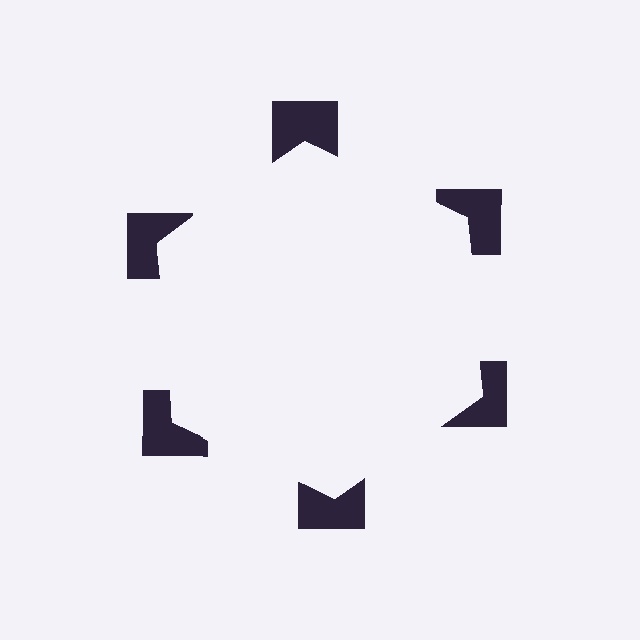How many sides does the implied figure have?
6 sides.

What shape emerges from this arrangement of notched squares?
An illusory hexagon — its edges are inferred from the aligned wedge cuts in the notched squares, not physically drawn.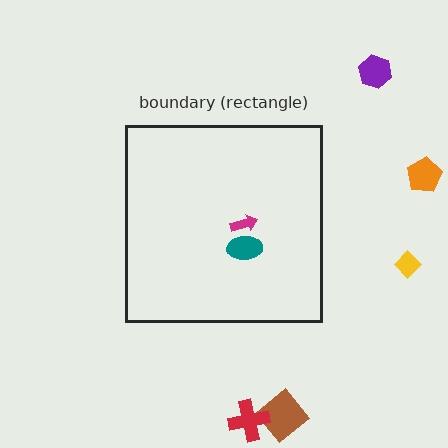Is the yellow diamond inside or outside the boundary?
Outside.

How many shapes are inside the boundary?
2 inside, 5 outside.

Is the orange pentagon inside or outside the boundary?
Outside.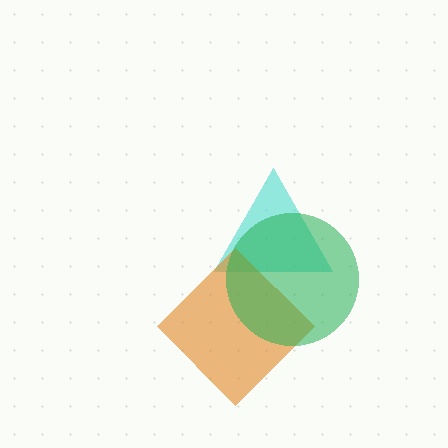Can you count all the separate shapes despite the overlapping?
Yes, there are 3 separate shapes.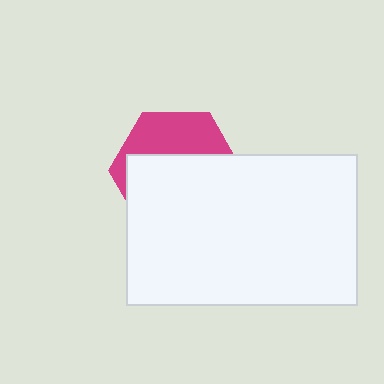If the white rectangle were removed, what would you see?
You would see the complete magenta hexagon.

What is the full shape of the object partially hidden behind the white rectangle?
The partially hidden object is a magenta hexagon.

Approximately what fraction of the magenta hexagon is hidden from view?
Roughly 64% of the magenta hexagon is hidden behind the white rectangle.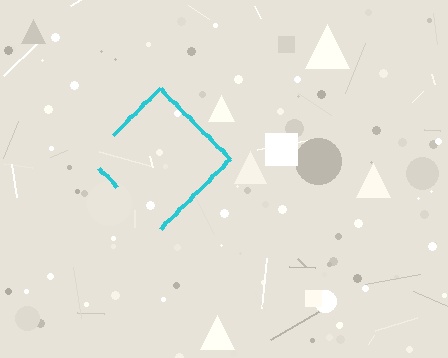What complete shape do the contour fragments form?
The contour fragments form a diamond.